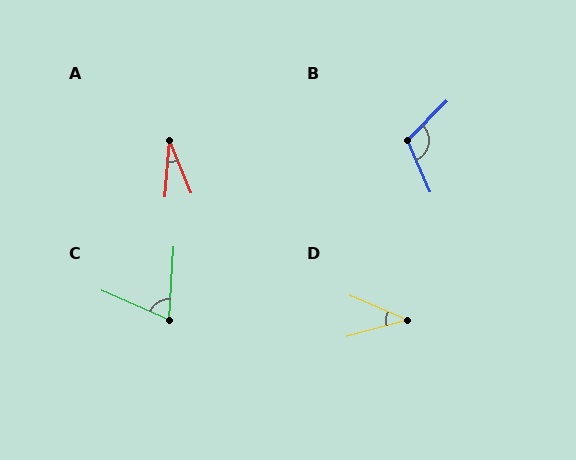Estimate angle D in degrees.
Approximately 39 degrees.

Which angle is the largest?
B, at approximately 111 degrees.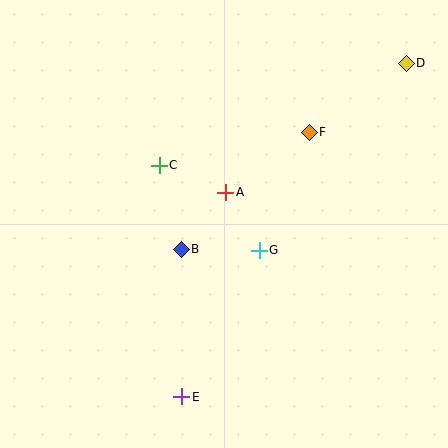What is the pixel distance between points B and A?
The distance between B and A is 73 pixels.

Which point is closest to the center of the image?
Point A at (226, 192) is closest to the center.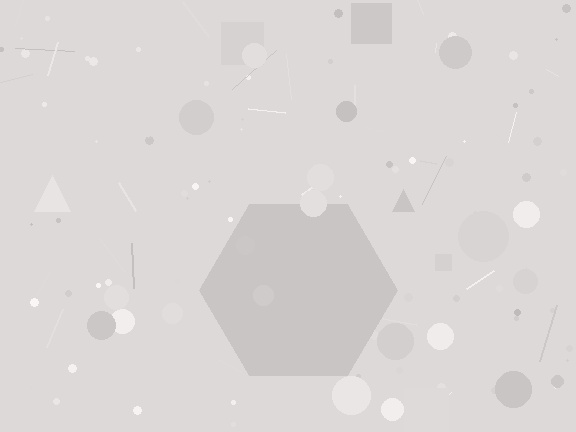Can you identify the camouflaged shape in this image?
The camouflaged shape is a hexagon.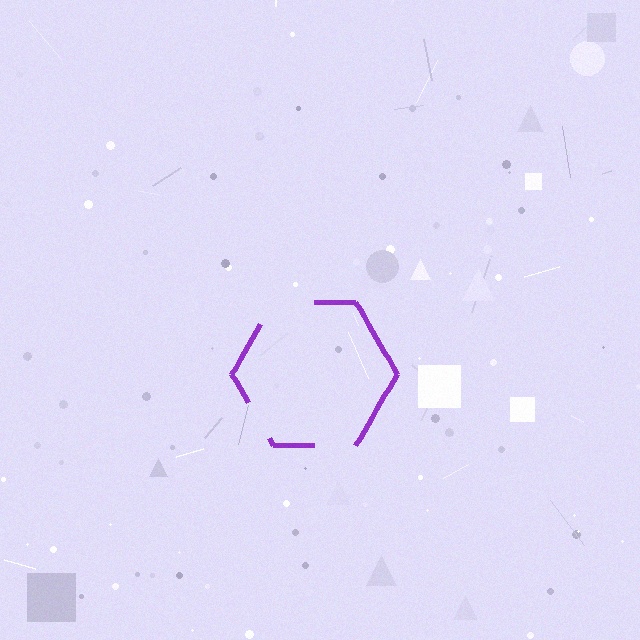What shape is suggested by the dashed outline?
The dashed outline suggests a hexagon.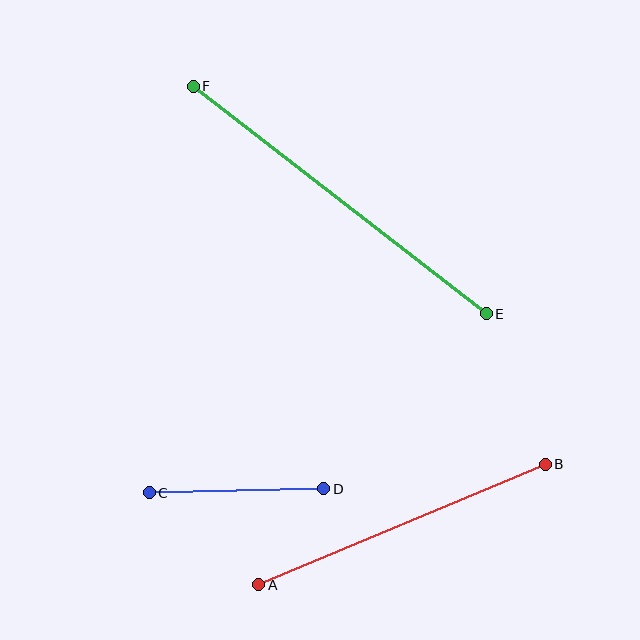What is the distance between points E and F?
The distance is approximately 371 pixels.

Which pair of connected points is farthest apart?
Points E and F are farthest apart.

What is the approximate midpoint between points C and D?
The midpoint is at approximately (236, 491) pixels.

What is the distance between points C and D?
The distance is approximately 174 pixels.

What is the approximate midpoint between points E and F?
The midpoint is at approximately (340, 200) pixels.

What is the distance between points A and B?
The distance is approximately 311 pixels.